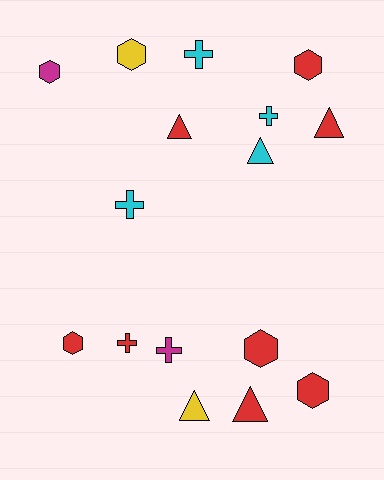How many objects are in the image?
There are 16 objects.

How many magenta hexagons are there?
There is 1 magenta hexagon.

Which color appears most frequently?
Red, with 8 objects.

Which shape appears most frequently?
Hexagon, with 6 objects.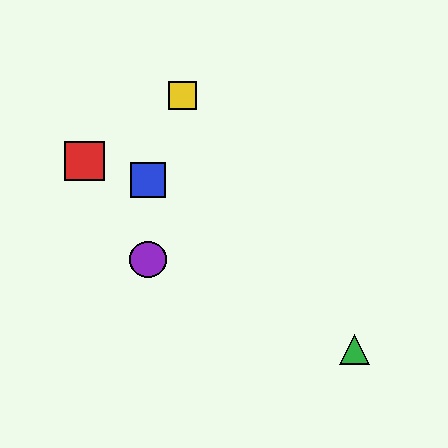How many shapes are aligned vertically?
2 shapes (the blue square, the purple circle) are aligned vertically.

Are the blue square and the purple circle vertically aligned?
Yes, both are at x≈148.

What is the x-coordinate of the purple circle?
The purple circle is at x≈148.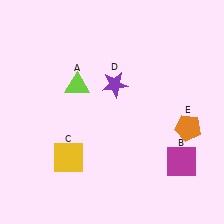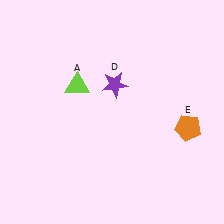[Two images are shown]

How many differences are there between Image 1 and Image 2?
There are 2 differences between the two images.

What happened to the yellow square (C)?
The yellow square (C) was removed in Image 2. It was in the bottom-left area of Image 1.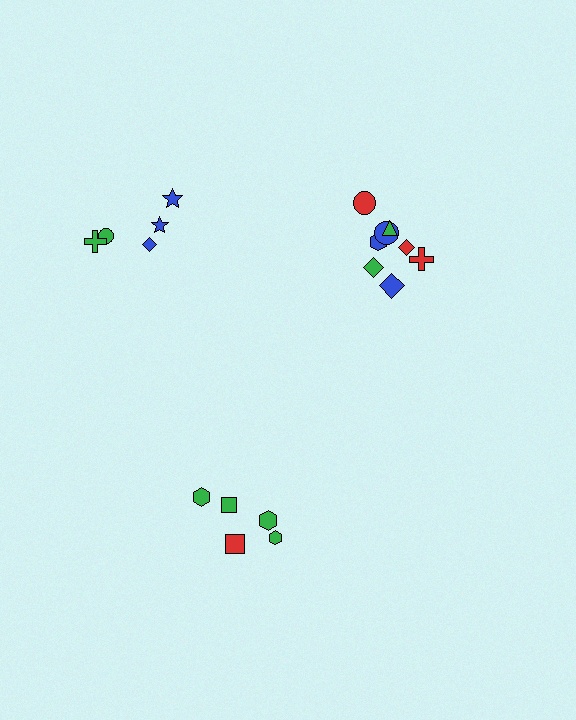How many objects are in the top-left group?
There are 5 objects.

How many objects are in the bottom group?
There are 5 objects.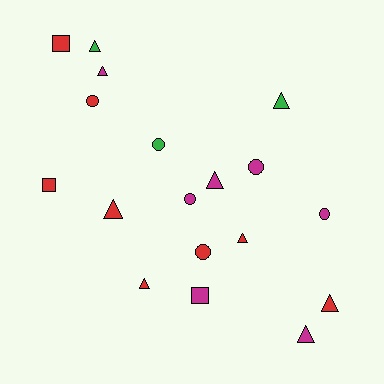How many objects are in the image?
There are 18 objects.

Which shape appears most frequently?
Triangle, with 9 objects.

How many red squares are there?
There are 2 red squares.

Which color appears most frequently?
Red, with 8 objects.